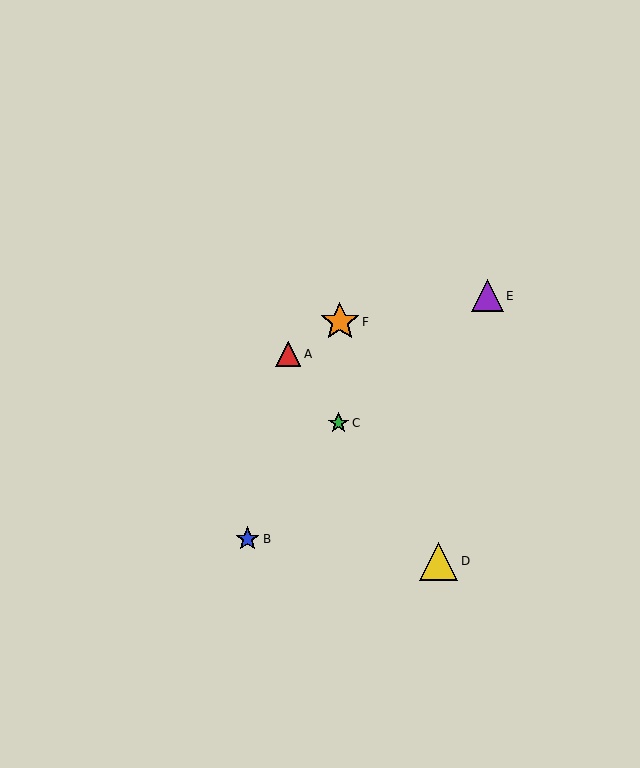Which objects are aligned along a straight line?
Objects A, C, D are aligned along a straight line.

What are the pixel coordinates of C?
Object C is at (339, 423).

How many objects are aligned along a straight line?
3 objects (A, C, D) are aligned along a straight line.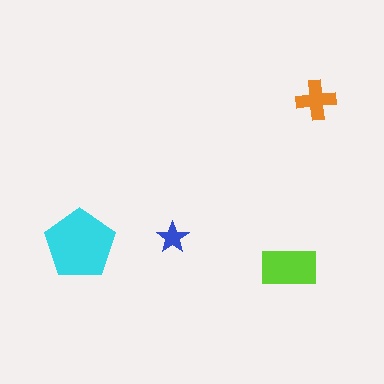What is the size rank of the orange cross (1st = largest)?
3rd.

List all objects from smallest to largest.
The blue star, the orange cross, the lime rectangle, the cyan pentagon.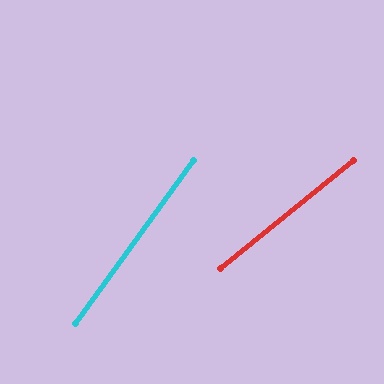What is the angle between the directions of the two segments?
Approximately 16 degrees.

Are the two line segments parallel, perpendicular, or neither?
Neither parallel nor perpendicular — they differ by about 16°.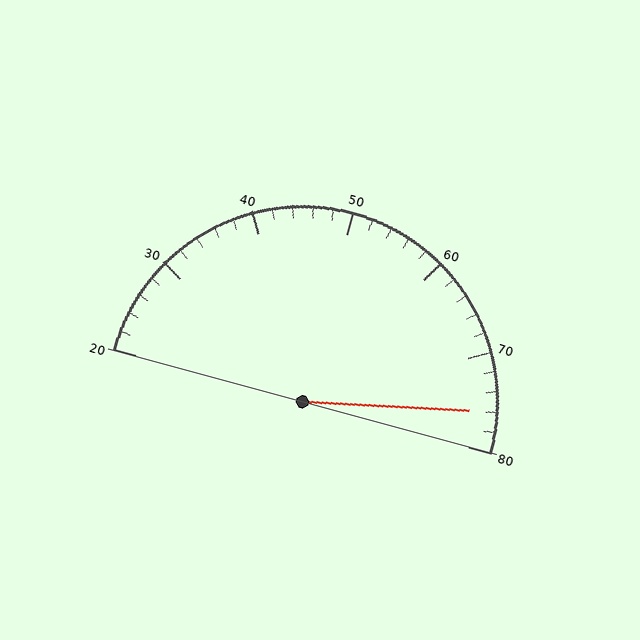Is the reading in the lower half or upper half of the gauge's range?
The reading is in the upper half of the range (20 to 80).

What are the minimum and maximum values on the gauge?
The gauge ranges from 20 to 80.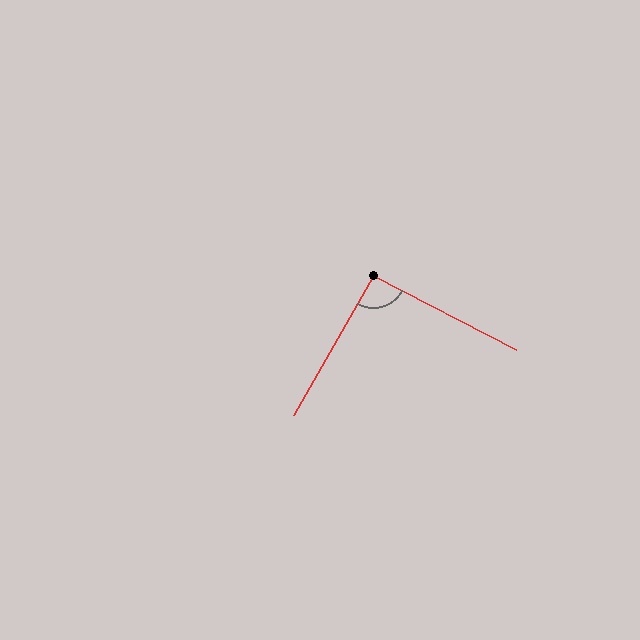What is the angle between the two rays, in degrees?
Approximately 92 degrees.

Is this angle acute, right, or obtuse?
It is approximately a right angle.